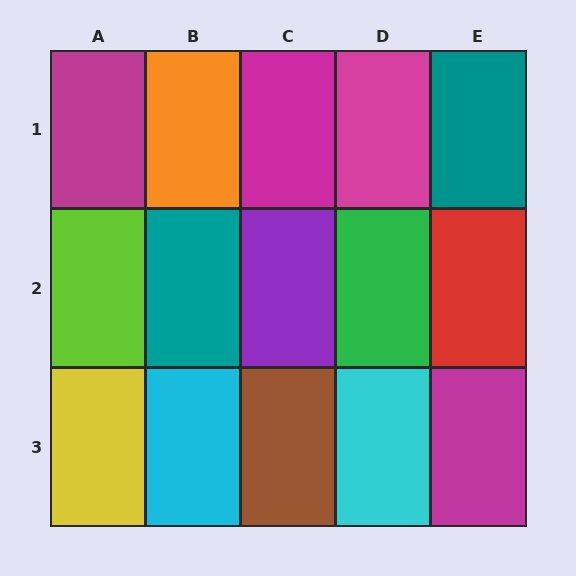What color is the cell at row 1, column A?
Magenta.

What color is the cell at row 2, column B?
Teal.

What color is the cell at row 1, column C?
Magenta.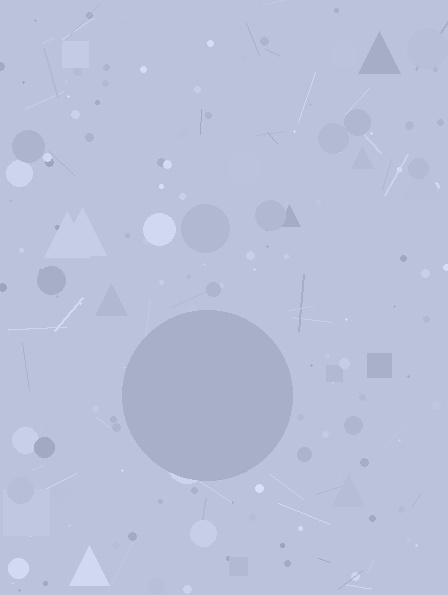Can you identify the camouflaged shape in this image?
The camouflaged shape is a circle.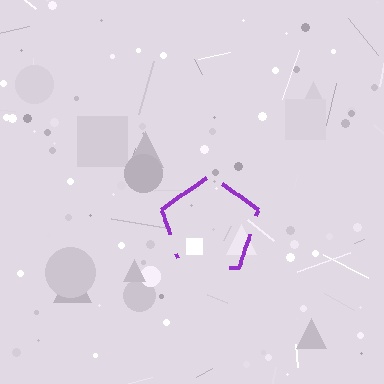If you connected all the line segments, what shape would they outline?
They would outline a pentagon.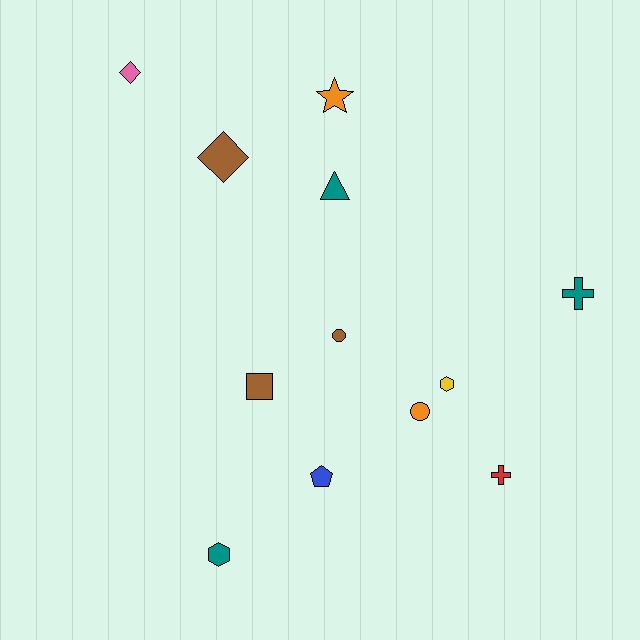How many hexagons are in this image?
There are 2 hexagons.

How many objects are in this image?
There are 12 objects.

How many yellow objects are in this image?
There is 1 yellow object.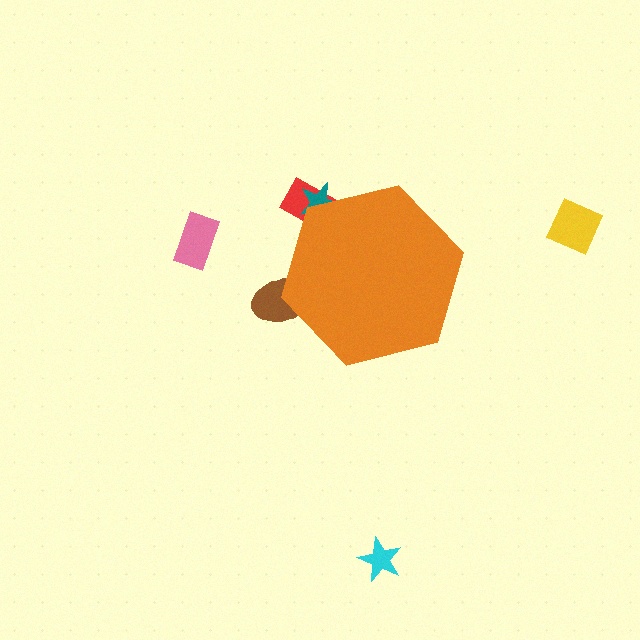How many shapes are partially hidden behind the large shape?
3 shapes are partially hidden.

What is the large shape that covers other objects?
An orange hexagon.